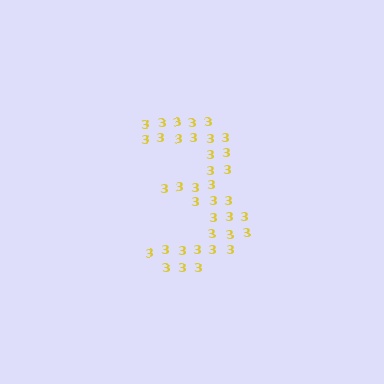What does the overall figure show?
The overall figure shows the digit 3.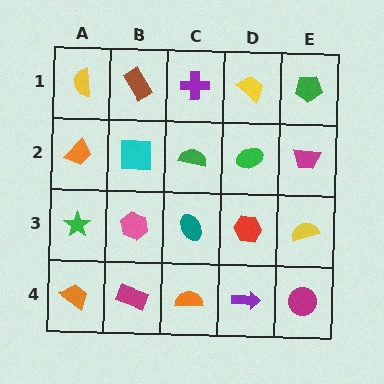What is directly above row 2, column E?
A green pentagon.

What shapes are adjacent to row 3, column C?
A green semicircle (row 2, column C), an orange semicircle (row 4, column C), a pink hexagon (row 3, column B), a red hexagon (row 3, column D).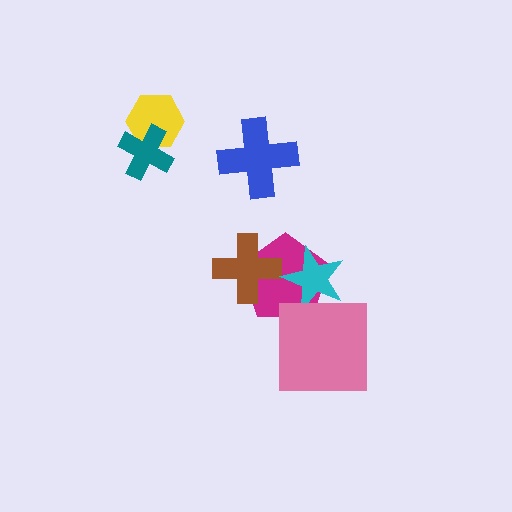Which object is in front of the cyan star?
The pink square is in front of the cyan star.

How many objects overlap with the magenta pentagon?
3 objects overlap with the magenta pentagon.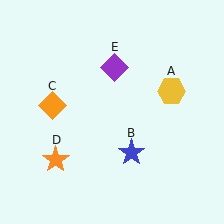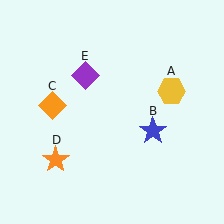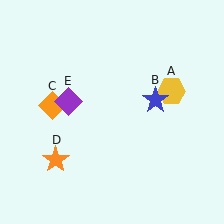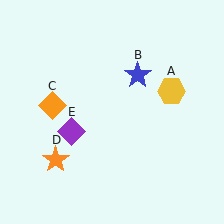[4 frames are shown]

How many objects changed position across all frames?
2 objects changed position: blue star (object B), purple diamond (object E).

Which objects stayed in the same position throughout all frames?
Yellow hexagon (object A) and orange diamond (object C) and orange star (object D) remained stationary.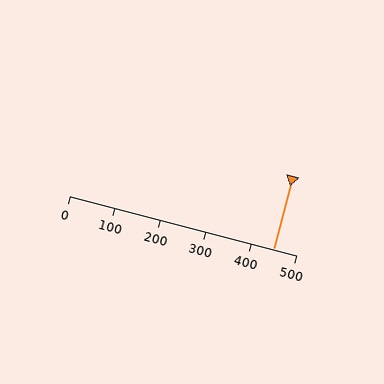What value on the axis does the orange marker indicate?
The marker indicates approximately 450.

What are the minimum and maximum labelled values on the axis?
The axis runs from 0 to 500.